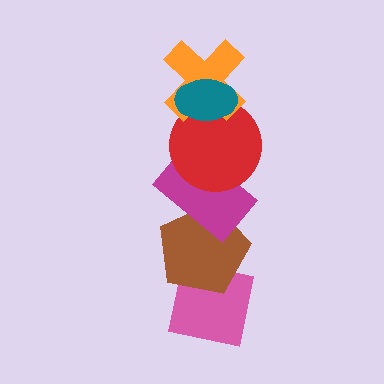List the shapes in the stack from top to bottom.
From top to bottom: the teal ellipse, the orange cross, the red circle, the magenta rectangle, the brown pentagon, the pink square.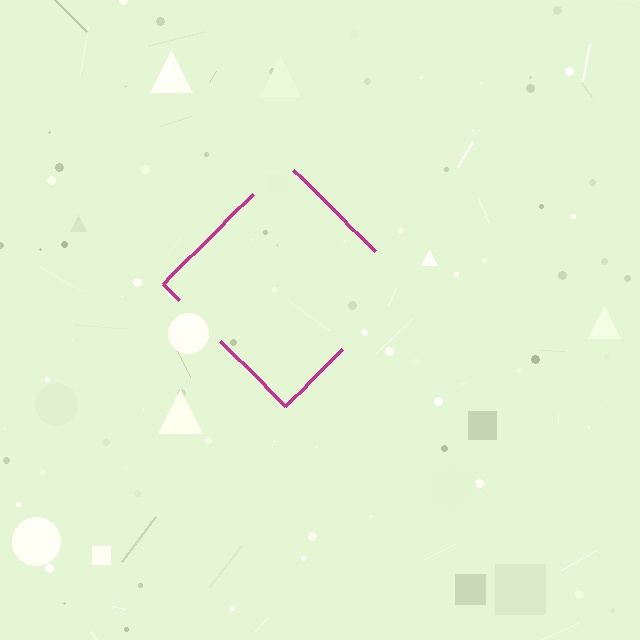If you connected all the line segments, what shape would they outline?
They would outline a diamond.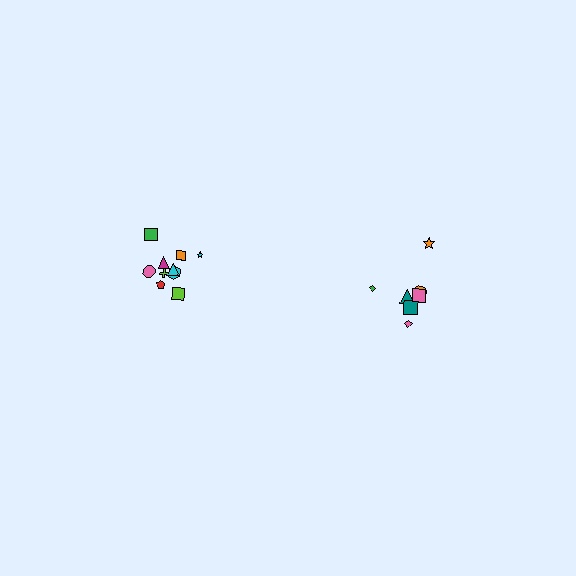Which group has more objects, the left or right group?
The left group.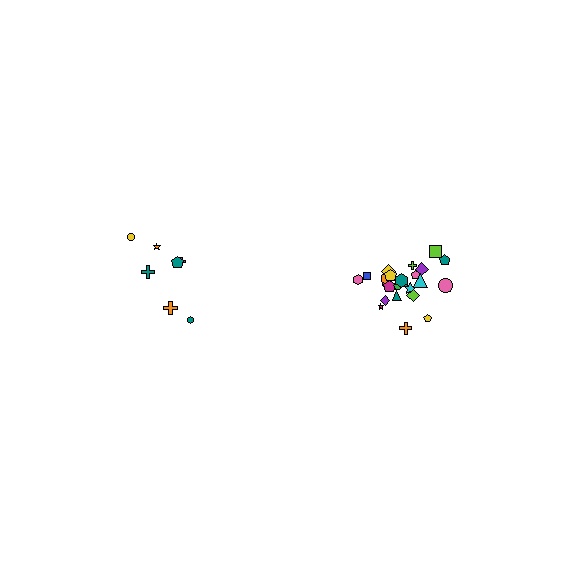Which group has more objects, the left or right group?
The right group.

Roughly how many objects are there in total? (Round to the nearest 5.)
Roughly 30 objects in total.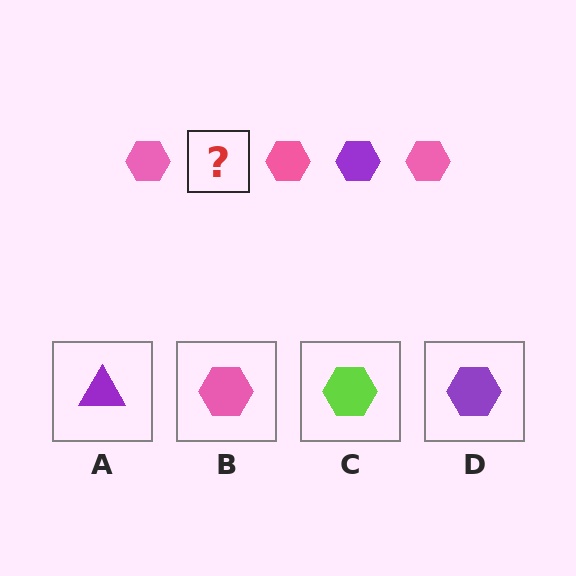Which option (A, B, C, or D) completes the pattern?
D.